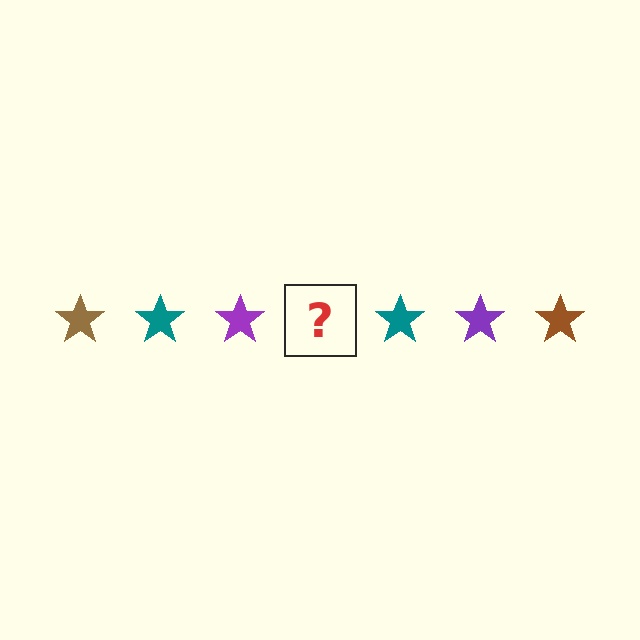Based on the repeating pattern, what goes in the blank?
The blank should be a brown star.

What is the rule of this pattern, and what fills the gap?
The rule is that the pattern cycles through brown, teal, purple stars. The gap should be filled with a brown star.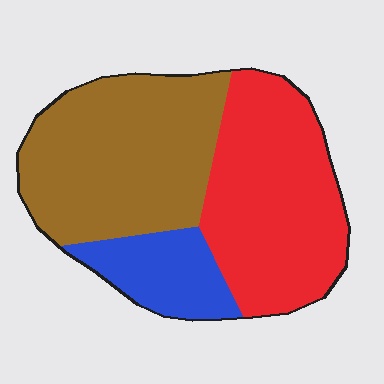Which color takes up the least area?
Blue, at roughly 15%.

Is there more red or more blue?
Red.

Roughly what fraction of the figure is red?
Red covers 41% of the figure.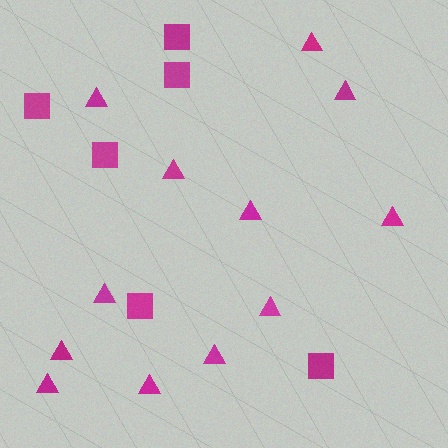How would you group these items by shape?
There are 2 groups: one group of squares (6) and one group of triangles (12).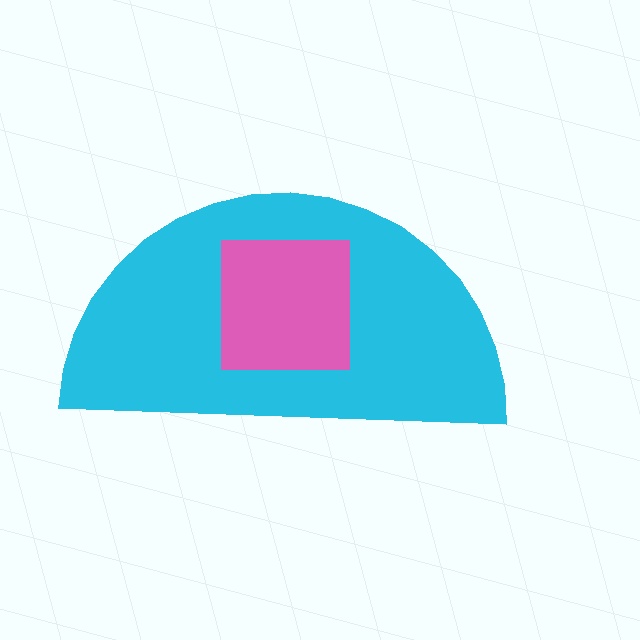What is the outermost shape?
The cyan semicircle.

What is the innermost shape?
The pink square.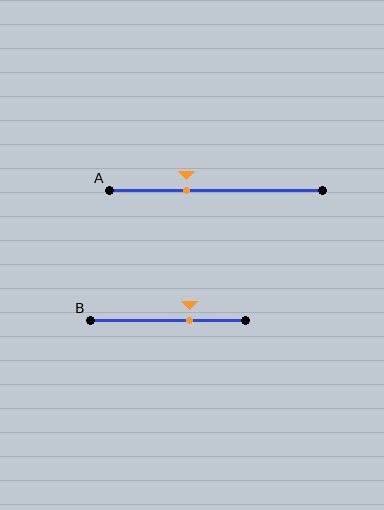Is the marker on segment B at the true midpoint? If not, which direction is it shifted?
No, the marker on segment B is shifted to the right by about 14% of the segment length.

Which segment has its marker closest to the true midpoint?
Segment A has its marker closest to the true midpoint.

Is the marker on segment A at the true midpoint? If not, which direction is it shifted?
No, the marker on segment A is shifted to the left by about 14% of the segment length.